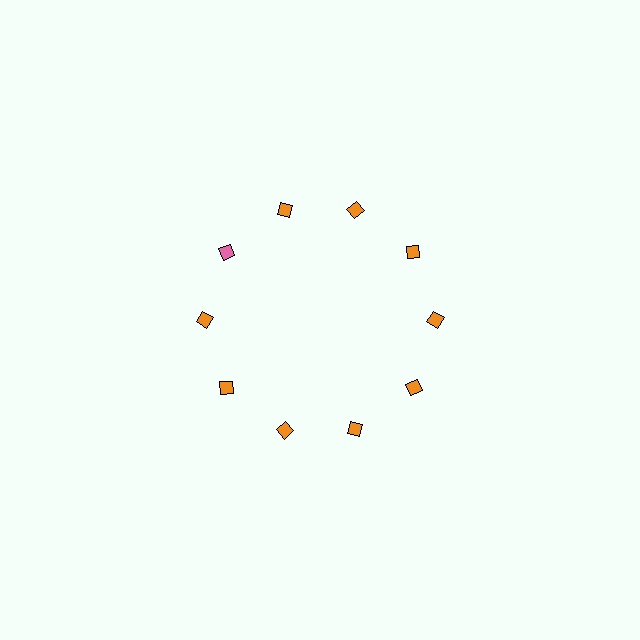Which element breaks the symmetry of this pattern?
The pink diamond at roughly the 10 o'clock position breaks the symmetry. All other shapes are orange diamonds.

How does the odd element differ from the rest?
It has a different color: pink instead of orange.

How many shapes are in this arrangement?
There are 10 shapes arranged in a ring pattern.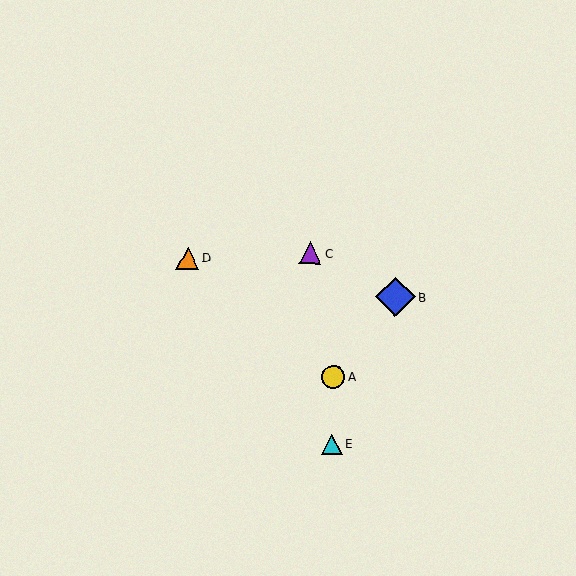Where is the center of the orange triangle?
The center of the orange triangle is at (188, 258).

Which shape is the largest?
The blue diamond (labeled B) is the largest.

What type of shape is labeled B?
Shape B is a blue diamond.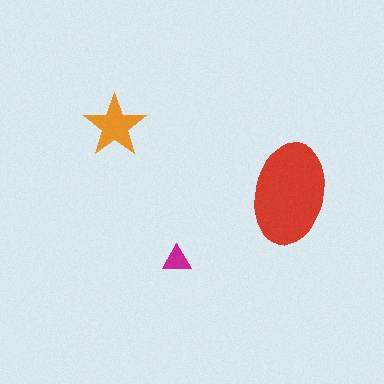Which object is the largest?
The red ellipse.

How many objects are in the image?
There are 3 objects in the image.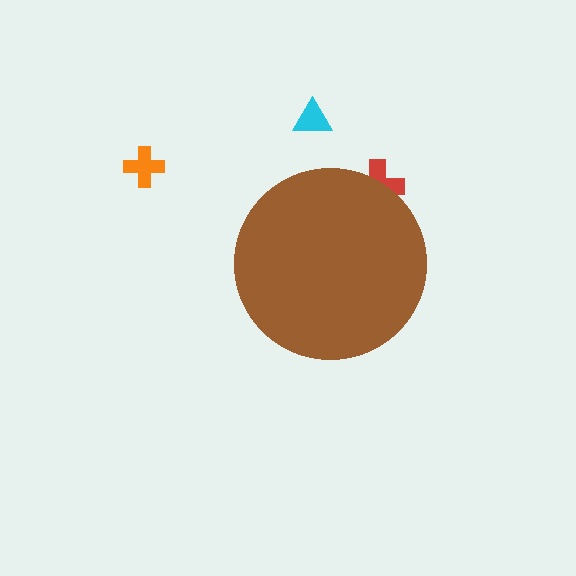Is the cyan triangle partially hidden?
No, the cyan triangle is fully visible.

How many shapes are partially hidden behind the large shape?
1 shape is partially hidden.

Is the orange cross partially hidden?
No, the orange cross is fully visible.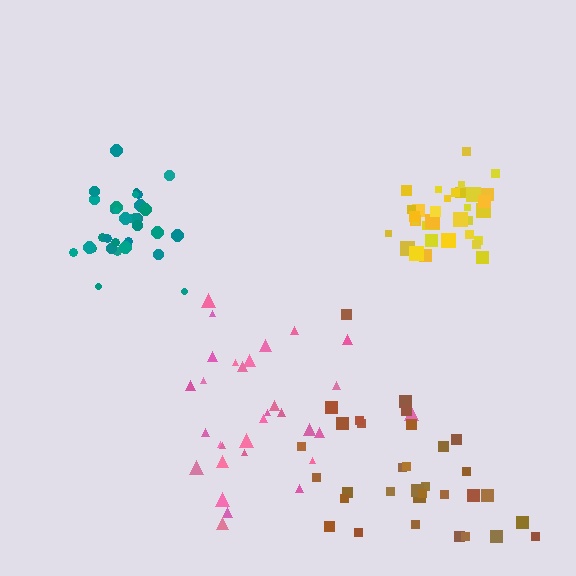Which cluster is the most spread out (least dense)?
Pink.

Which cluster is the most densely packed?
Teal.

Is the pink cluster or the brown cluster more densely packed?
Brown.